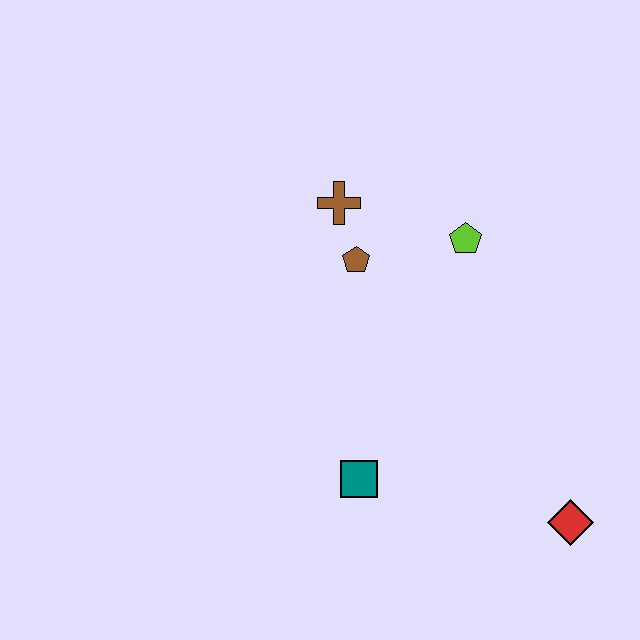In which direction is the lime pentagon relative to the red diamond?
The lime pentagon is above the red diamond.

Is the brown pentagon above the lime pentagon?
No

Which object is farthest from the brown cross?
The red diamond is farthest from the brown cross.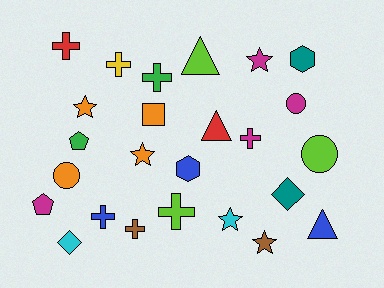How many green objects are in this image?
There are 2 green objects.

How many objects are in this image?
There are 25 objects.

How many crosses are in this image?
There are 7 crosses.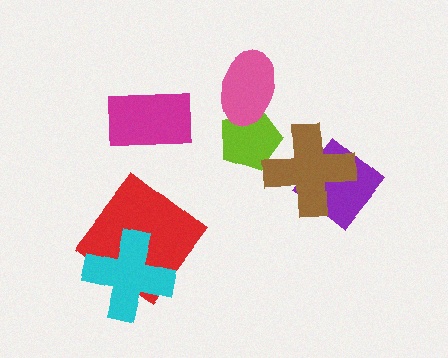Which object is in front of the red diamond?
The cyan cross is in front of the red diamond.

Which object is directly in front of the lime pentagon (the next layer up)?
The pink ellipse is directly in front of the lime pentagon.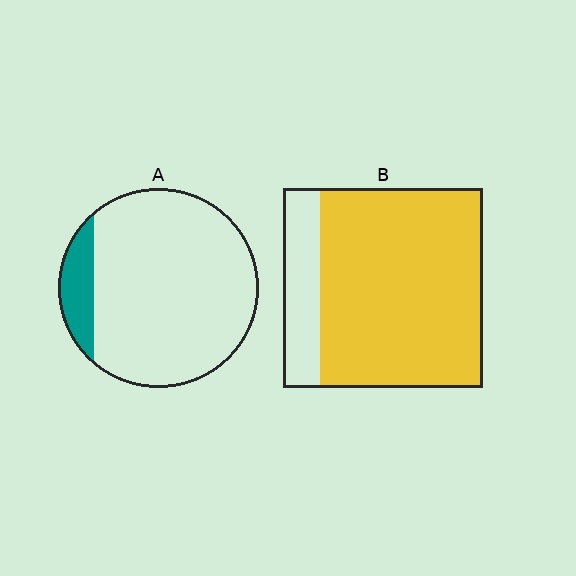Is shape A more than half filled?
No.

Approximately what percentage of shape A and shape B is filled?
A is approximately 10% and B is approximately 80%.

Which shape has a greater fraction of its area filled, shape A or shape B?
Shape B.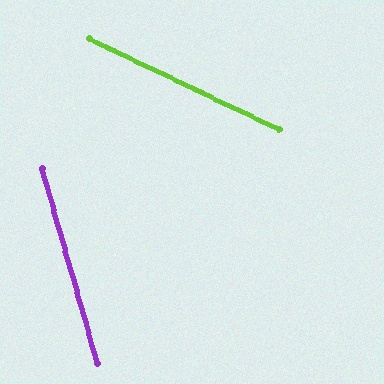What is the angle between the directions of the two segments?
Approximately 48 degrees.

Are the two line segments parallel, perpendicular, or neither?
Neither parallel nor perpendicular — they differ by about 48°.